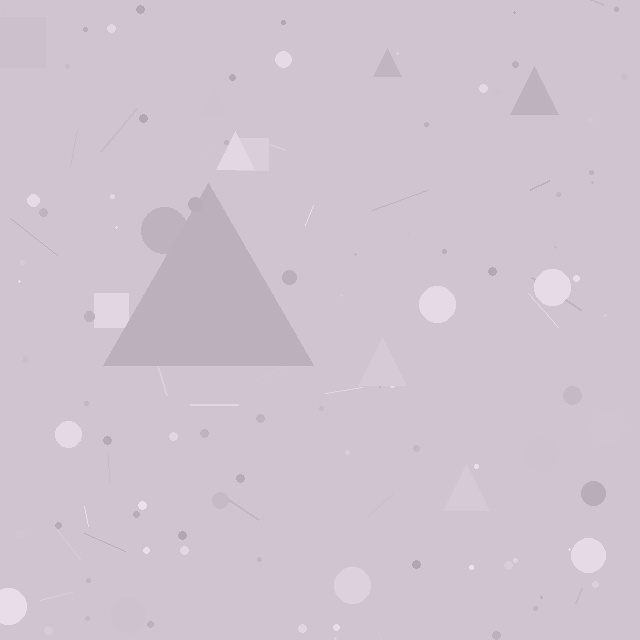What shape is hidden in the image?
A triangle is hidden in the image.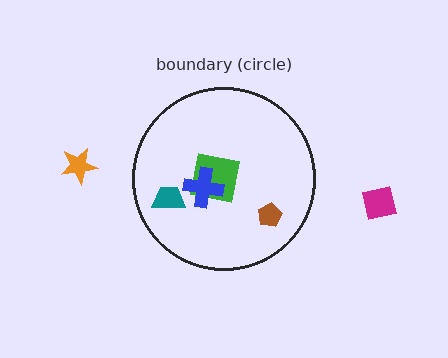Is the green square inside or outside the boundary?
Inside.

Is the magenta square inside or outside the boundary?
Outside.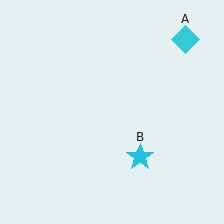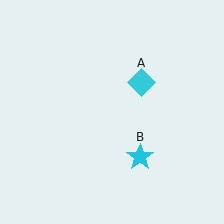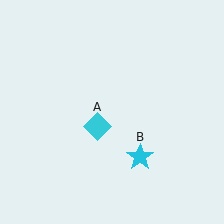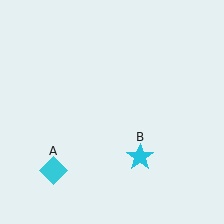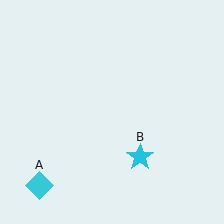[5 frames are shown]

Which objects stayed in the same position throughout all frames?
Cyan star (object B) remained stationary.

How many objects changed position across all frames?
1 object changed position: cyan diamond (object A).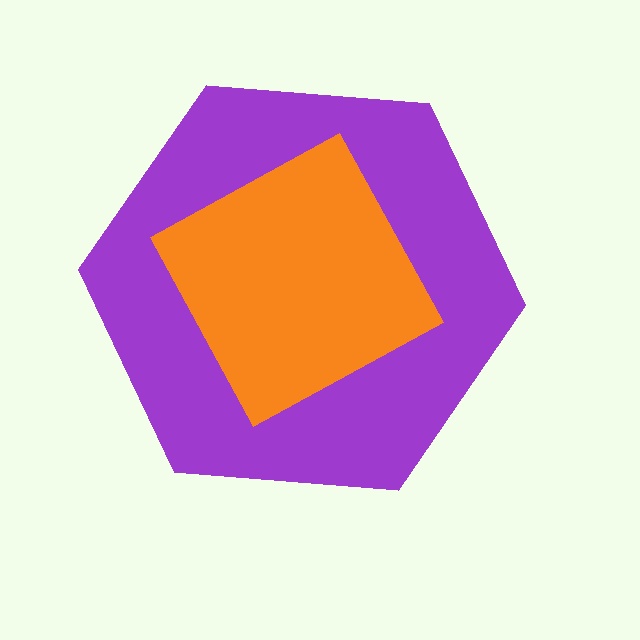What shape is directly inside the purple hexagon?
The orange square.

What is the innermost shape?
The orange square.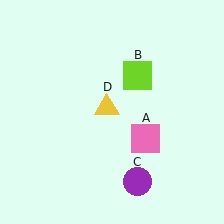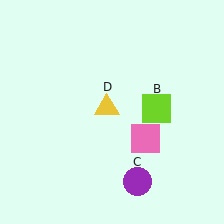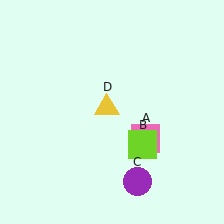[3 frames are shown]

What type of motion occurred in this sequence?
The lime square (object B) rotated clockwise around the center of the scene.